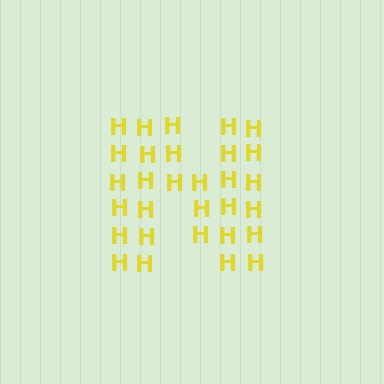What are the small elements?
The small elements are letter H's.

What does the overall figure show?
The overall figure shows the letter N.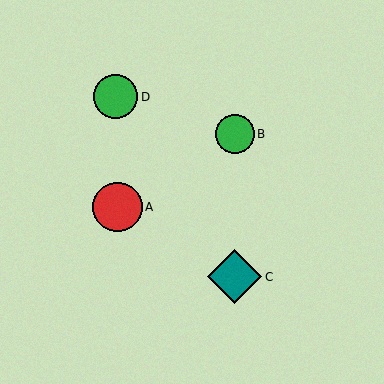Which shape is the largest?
The teal diamond (labeled C) is the largest.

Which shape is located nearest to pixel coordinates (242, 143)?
The green circle (labeled B) at (235, 134) is nearest to that location.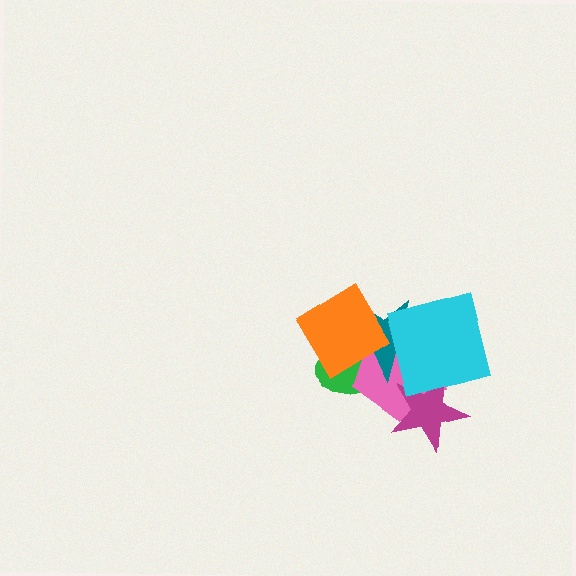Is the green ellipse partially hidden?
Yes, it is partially covered by another shape.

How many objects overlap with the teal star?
4 objects overlap with the teal star.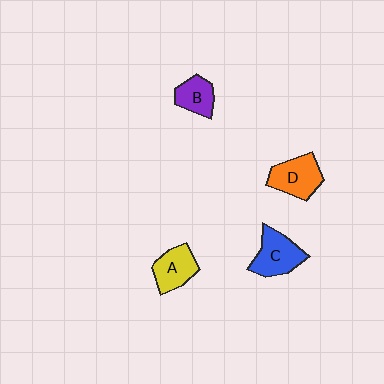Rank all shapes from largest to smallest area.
From largest to smallest: C (blue), D (orange), A (yellow), B (purple).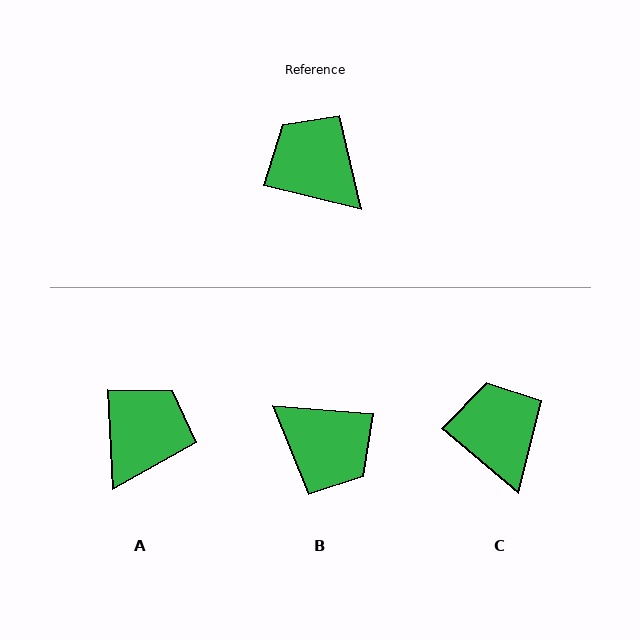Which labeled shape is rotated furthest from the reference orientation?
B, about 171 degrees away.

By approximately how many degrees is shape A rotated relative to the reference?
Approximately 74 degrees clockwise.